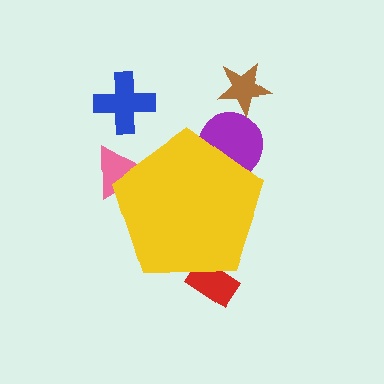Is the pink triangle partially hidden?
Yes, the pink triangle is partially hidden behind the yellow pentagon.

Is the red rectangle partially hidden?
Yes, the red rectangle is partially hidden behind the yellow pentagon.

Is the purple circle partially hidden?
Yes, the purple circle is partially hidden behind the yellow pentagon.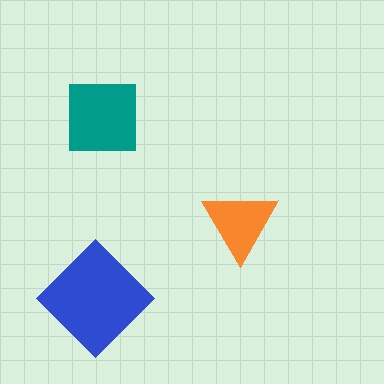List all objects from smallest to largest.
The orange triangle, the teal square, the blue diamond.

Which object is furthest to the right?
The orange triangle is rightmost.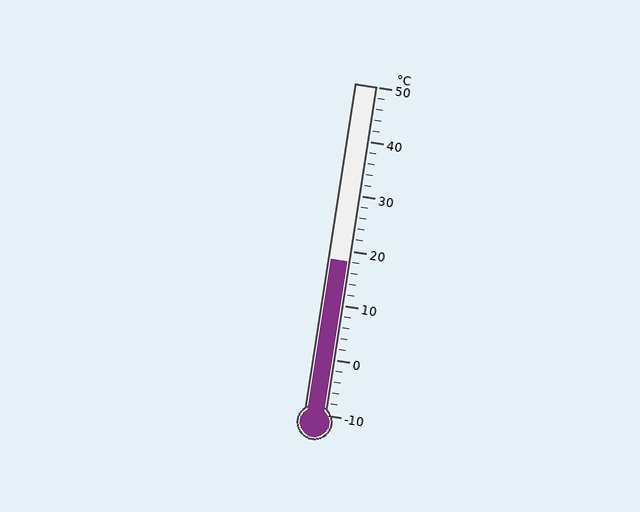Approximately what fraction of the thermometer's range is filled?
The thermometer is filled to approximately 45% of its range.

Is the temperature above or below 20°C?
The temperature is below 20°C.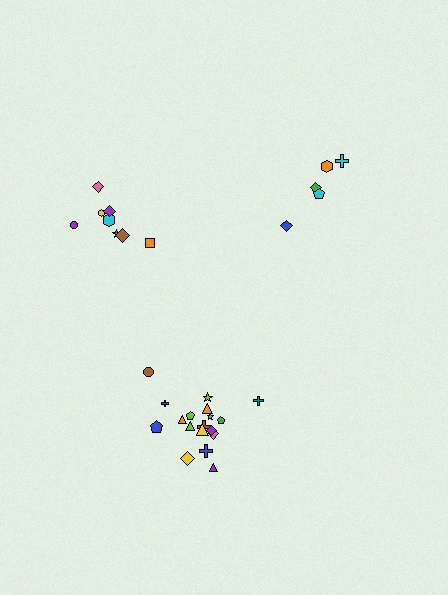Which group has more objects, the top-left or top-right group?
The top-left group.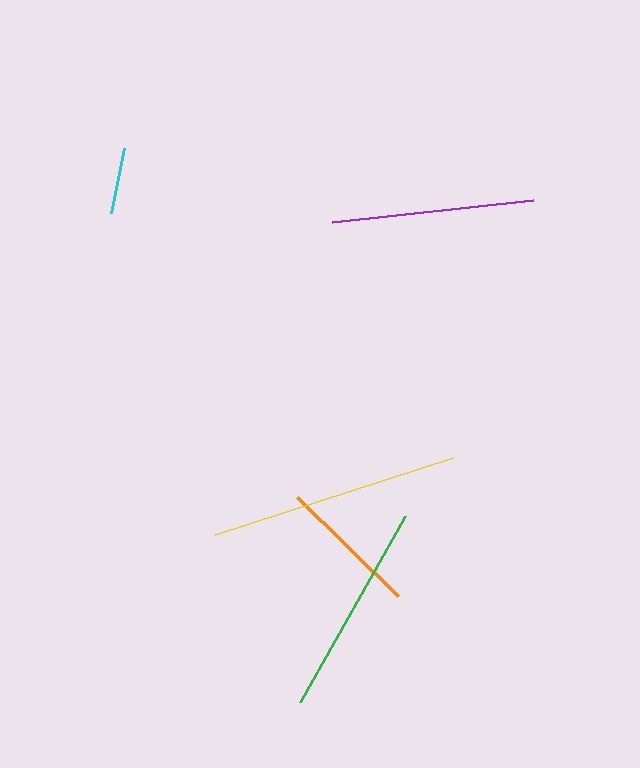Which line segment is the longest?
The yellow line is the longest at approximately 250 pixels.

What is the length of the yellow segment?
The yellow segment is approximately 250 pixels long.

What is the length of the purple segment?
The purple segment is approximately 202 pixels long.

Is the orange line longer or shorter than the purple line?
The purple line is longer than the orange line.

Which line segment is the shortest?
The cyan line is the shortest at approximately 66 pixels.